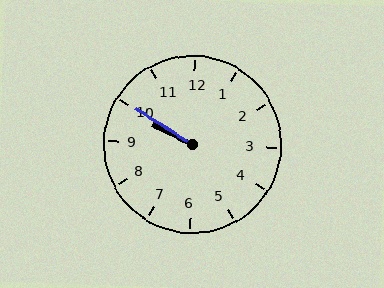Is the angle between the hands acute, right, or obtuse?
It is acute.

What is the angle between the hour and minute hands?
Approximately 5 degrees.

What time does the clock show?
9:50.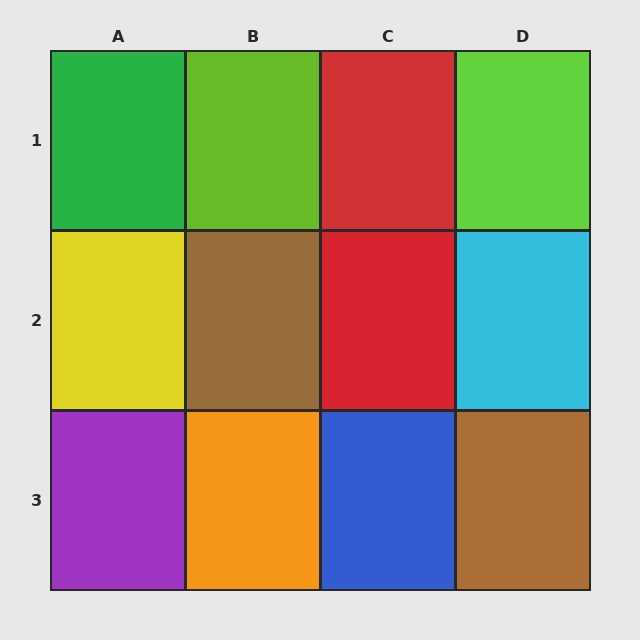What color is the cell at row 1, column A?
Green.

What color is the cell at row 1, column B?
Lime.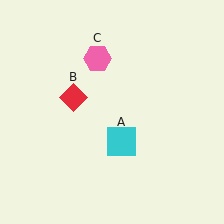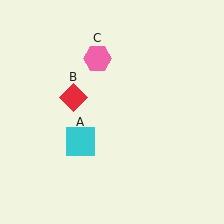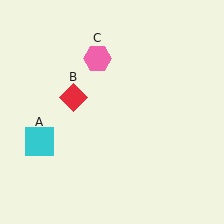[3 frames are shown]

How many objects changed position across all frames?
1 object changed position: cyan square (object A).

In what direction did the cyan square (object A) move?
The cyan square (object A) moved left.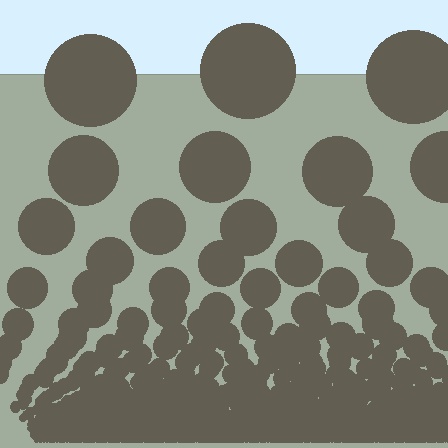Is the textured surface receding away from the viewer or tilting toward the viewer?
The surface appears to tilt toward the viewer. Texture elements get larger and sparser toward the top.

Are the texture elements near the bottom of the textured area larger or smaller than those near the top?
Smaller. The gradient is inverted — elements near the bottom are smaller and denser.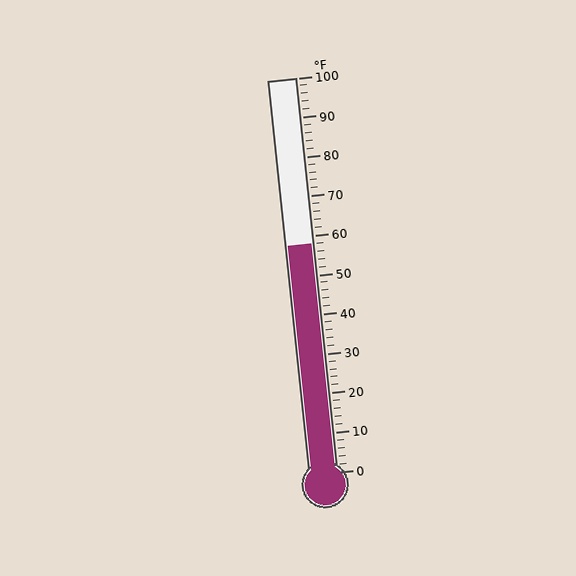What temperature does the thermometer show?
The thermometer shows approximately 58°F.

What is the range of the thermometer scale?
The thermometer scale ranges from 0°F to 100°F.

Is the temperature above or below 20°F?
The temperature is above 20°F.